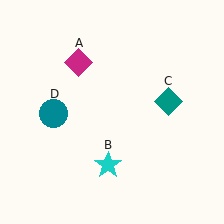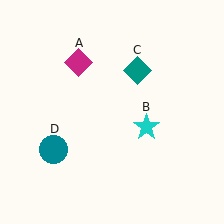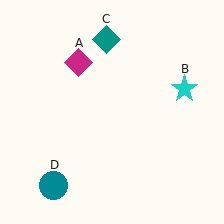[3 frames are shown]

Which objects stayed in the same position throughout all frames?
Magenta diamond (object A) remained stationary.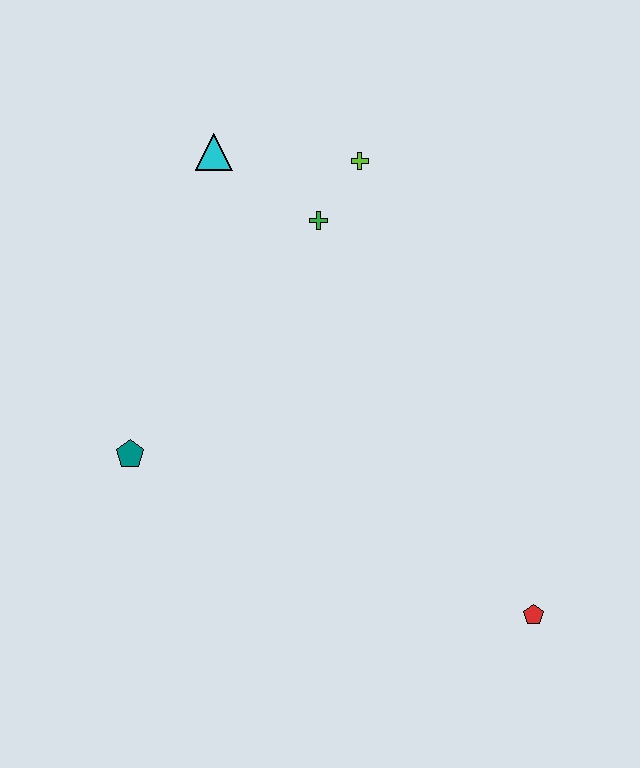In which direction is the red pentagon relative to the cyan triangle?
The red pentagon is below the cyan triangle.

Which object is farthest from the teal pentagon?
The red pentagon is farthest from the teal pentagon.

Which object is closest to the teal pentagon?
The green cross is closest to the teal pentagon.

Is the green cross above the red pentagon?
Yes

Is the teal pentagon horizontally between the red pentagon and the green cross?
No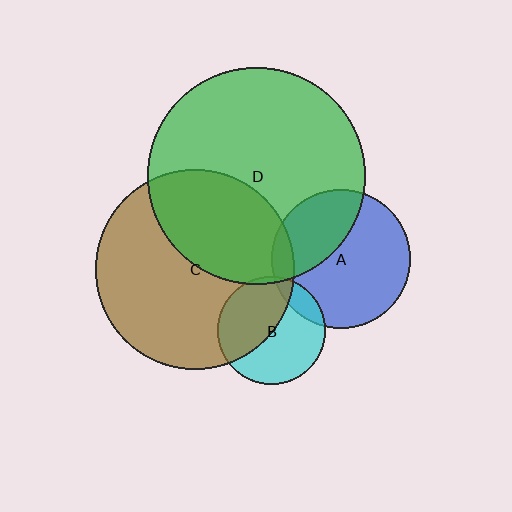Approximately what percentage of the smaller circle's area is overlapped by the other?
Approximately 40%.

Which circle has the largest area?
Circle D (green).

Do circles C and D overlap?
Yes.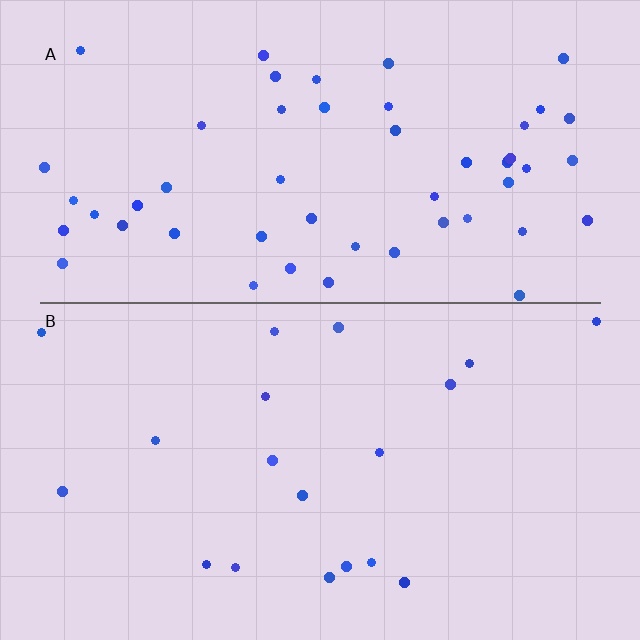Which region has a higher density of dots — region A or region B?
A (the top).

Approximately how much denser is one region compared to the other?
Approximately 2.8× — region A over region B.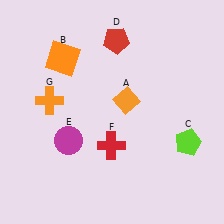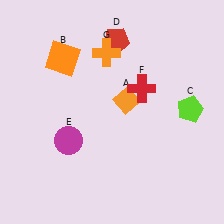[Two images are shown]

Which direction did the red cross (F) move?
The red cross (F) moved up.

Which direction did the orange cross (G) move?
The orange cross (G) moved right.